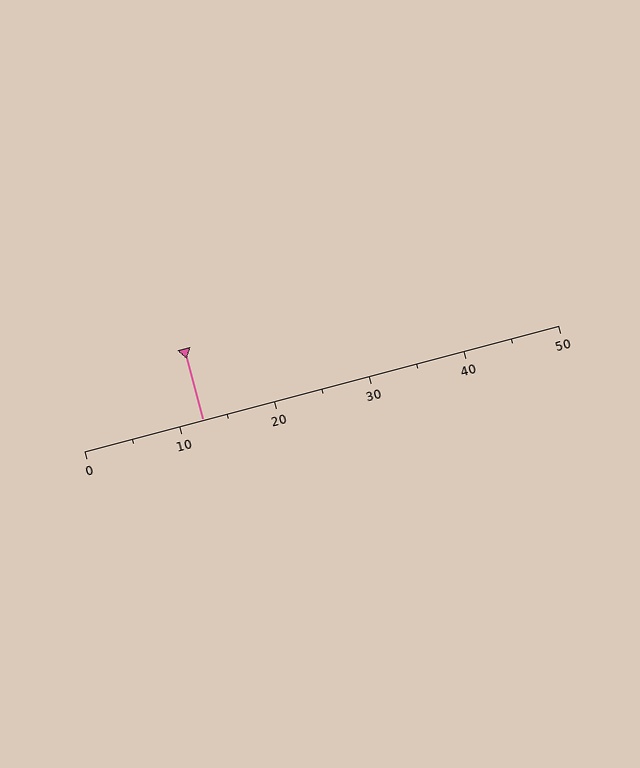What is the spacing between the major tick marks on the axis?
The major ticks are spaced 10 apart.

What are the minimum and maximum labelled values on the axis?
The axis runs from 0 to 50.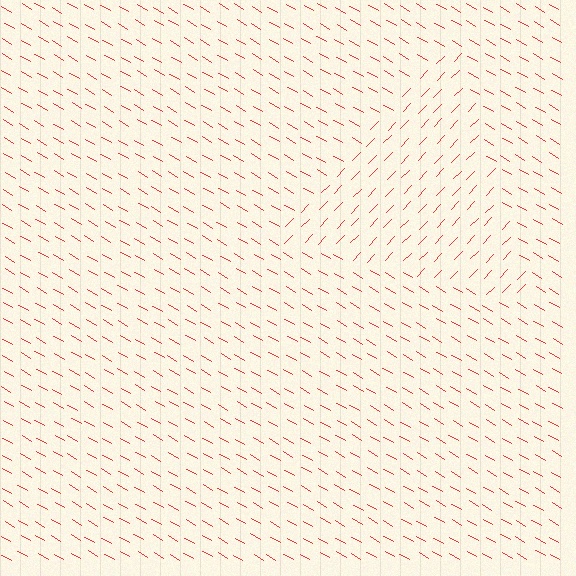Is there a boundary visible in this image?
Yes, there is a texture boundary formed by a change in line orientation.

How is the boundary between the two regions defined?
The boundary is defined purely by a change in line orientation (approximately 76 degrees difference). All lines are the same color and thickness.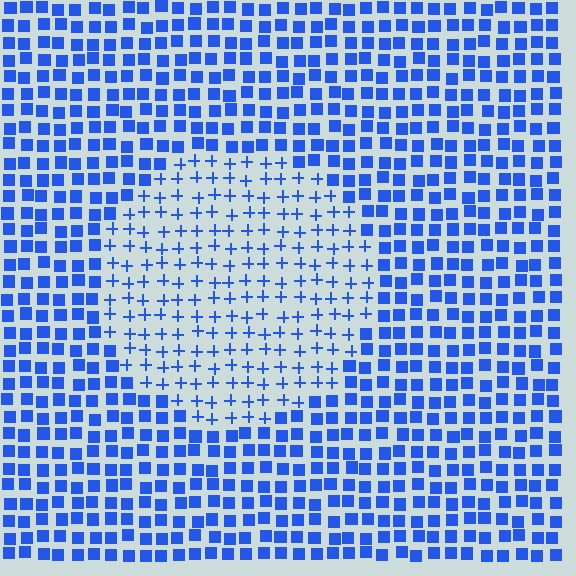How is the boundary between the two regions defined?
The boundary is defined by a change in element shape: plus signs inside vs. squares outside. All elements share the same color and spacing.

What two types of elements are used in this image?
The image uses plus signs inside the circle region and squares outside it.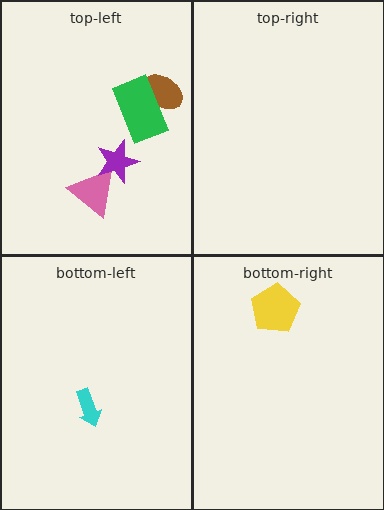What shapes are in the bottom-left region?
The cyan arrow.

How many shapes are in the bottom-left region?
1.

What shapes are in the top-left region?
The brown ellipse, the pink triangle, the green rectangle, the purple star.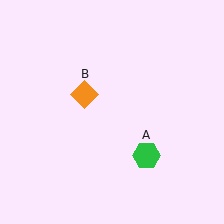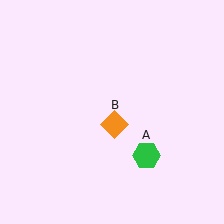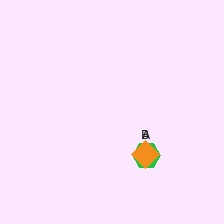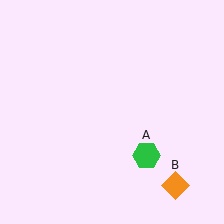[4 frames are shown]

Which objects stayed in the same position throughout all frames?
Green hexagon (object A) remained stationary.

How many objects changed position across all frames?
1 object changed position: orange diamond (object B).